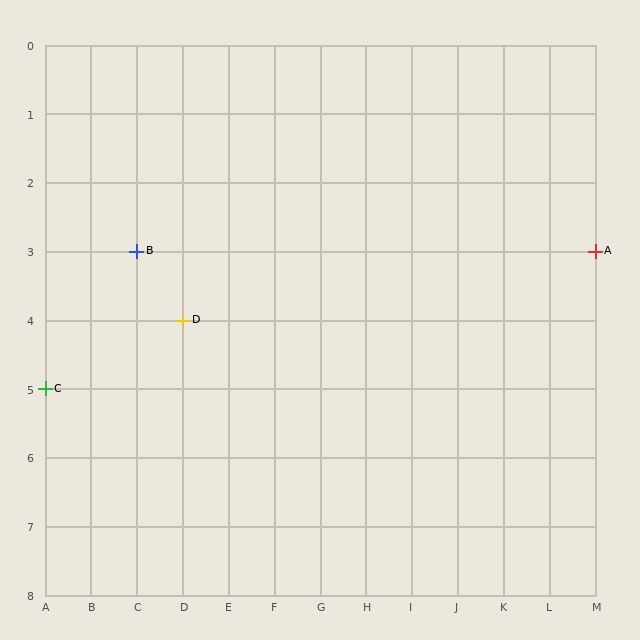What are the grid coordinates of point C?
Point C is at grid coordinates (A, 5).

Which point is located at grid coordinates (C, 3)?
Point B is at (C, 3).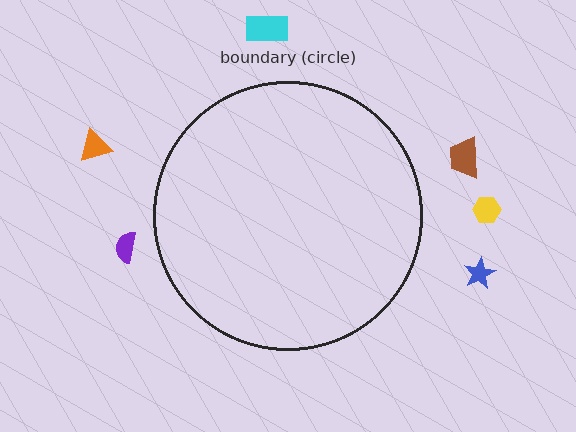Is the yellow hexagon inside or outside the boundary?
Outside.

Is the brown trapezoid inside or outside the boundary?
Outside.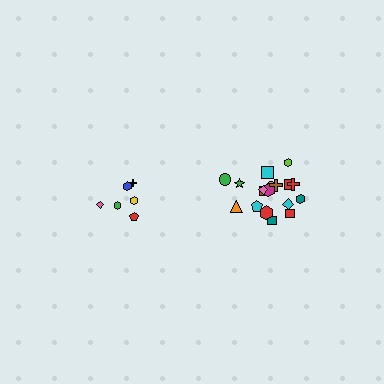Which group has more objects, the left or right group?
The right group.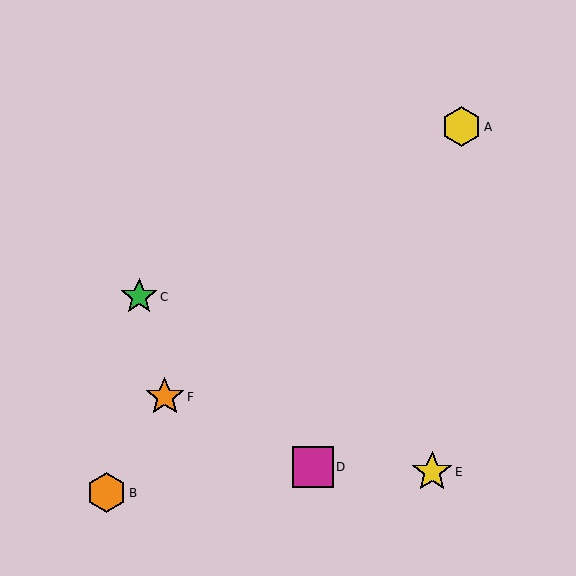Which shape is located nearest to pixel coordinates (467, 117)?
The yellow hexagon (labeled A) at (462, 127) is nearest to that location.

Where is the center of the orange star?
The center of the orange star is at (165, 397).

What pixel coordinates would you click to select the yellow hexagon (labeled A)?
Click at (462, 127) to select the yellow hexagon A.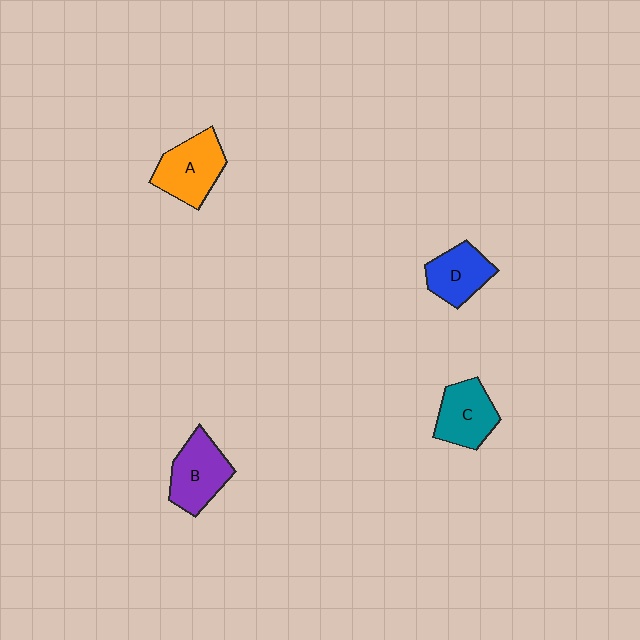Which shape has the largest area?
Shape A (orange).